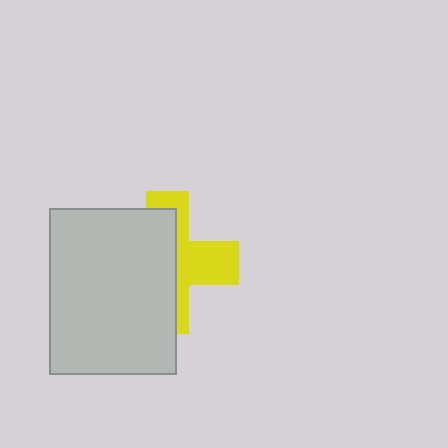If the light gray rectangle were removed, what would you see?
You would see the complete yellow cross.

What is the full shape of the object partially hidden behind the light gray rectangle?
The partially hidden object is a yellow cross.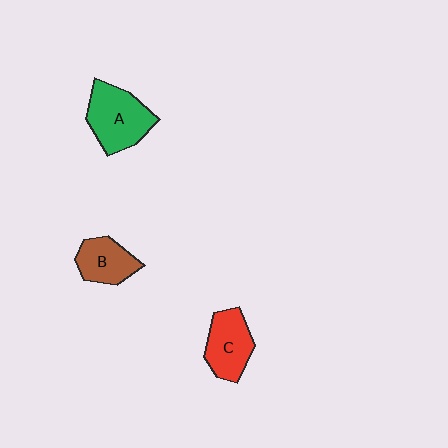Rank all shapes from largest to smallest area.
From largest to smallest: A (green), C (red), B (brown).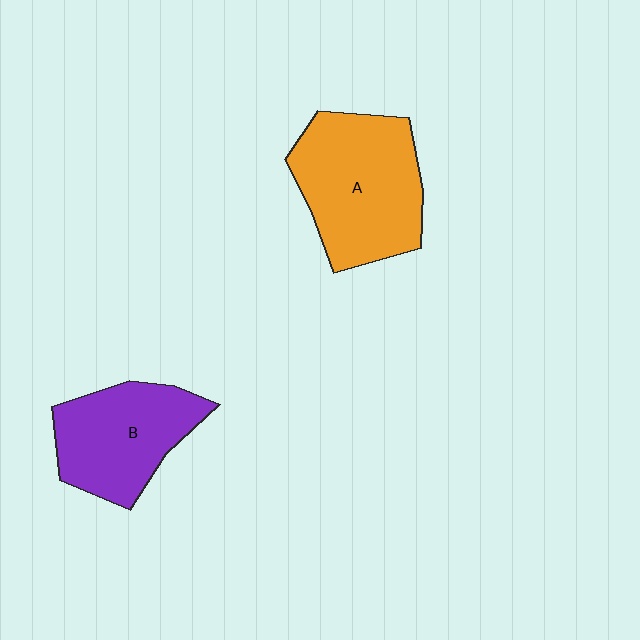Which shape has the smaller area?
Shape B (purple).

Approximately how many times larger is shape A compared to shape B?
Approximately 1.3 times.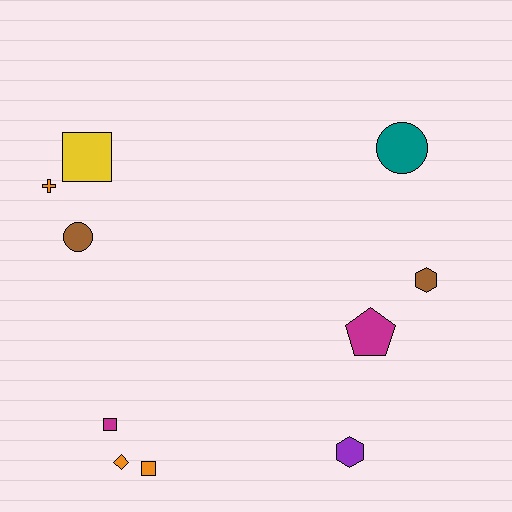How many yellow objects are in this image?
There is 1 yellow object.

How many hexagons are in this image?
There are 2 hexagons.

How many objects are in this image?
There are 10 objects.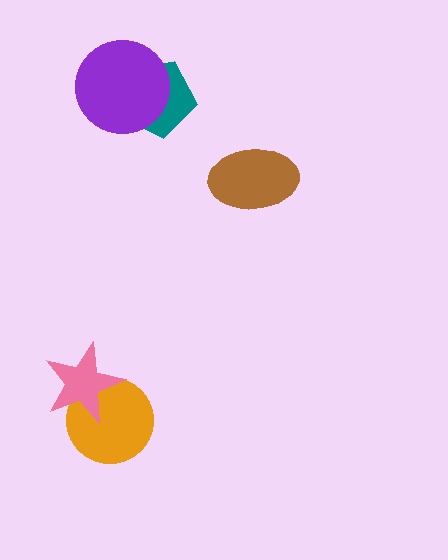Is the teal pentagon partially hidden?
Yes, it is partially covered by another shape.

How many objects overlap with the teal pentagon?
1 object overlaps with the teal pentagon.